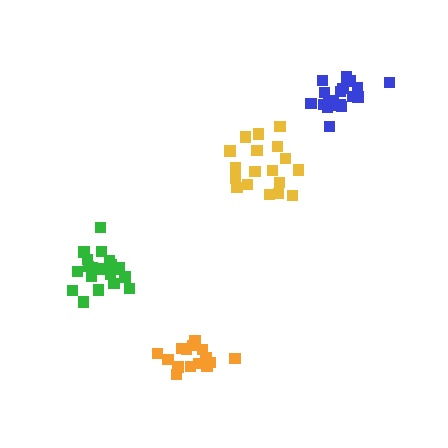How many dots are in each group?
Group 1: 18 dots, Group 2: 20 dots, Group 3: 16 dots, Group 4: 21 dots (75 total).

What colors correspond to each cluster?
The clusters are colored: yellow, blue, orange, green.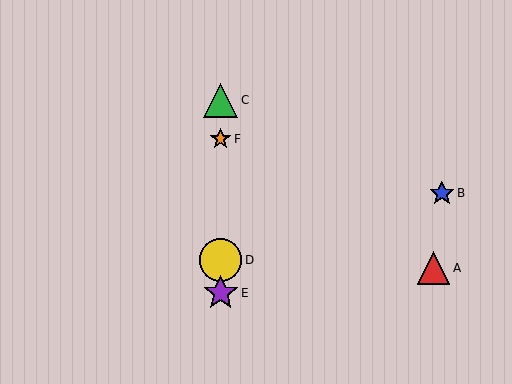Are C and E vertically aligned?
Yes, both are at x≈221.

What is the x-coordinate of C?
Object C is at x≈221.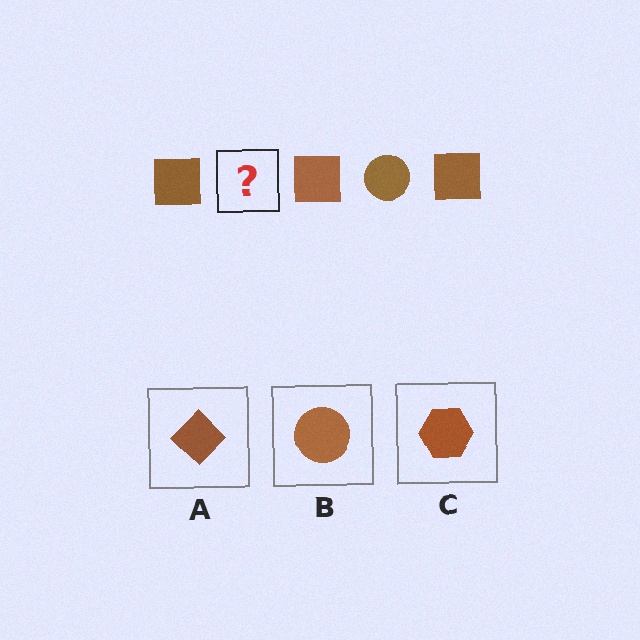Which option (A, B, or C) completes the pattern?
B.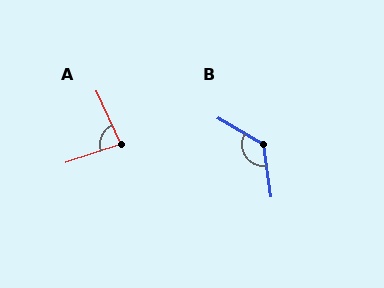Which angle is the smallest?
A, at approximately 84 degrees.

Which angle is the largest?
B, at approximately 129 degrees.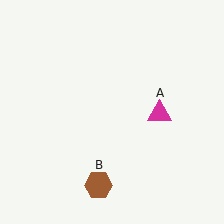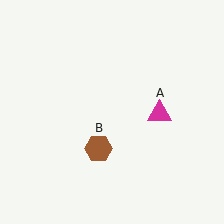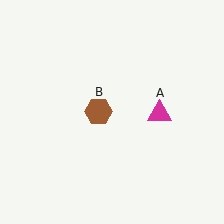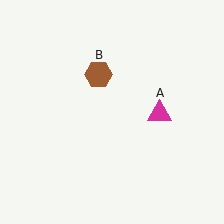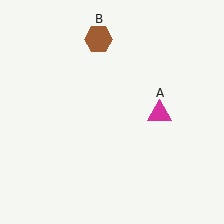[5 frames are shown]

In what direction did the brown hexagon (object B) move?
The brown hexagon (object B) moved up.